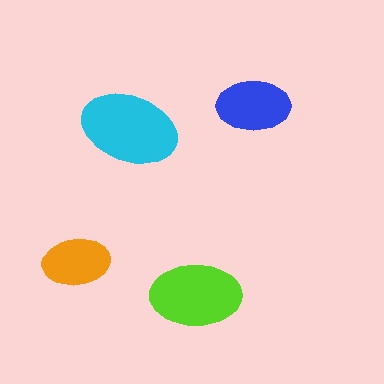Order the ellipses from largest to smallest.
the cyan one, the lime one, the blue one, the orange one.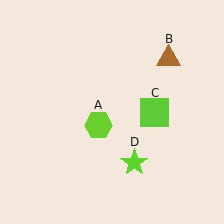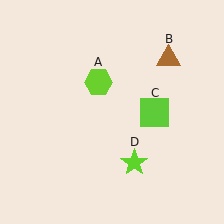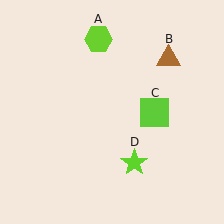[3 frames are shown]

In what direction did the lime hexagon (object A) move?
The lime hexagon (object A) moved up.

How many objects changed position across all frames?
1 object changed position: lime hexagon (object A).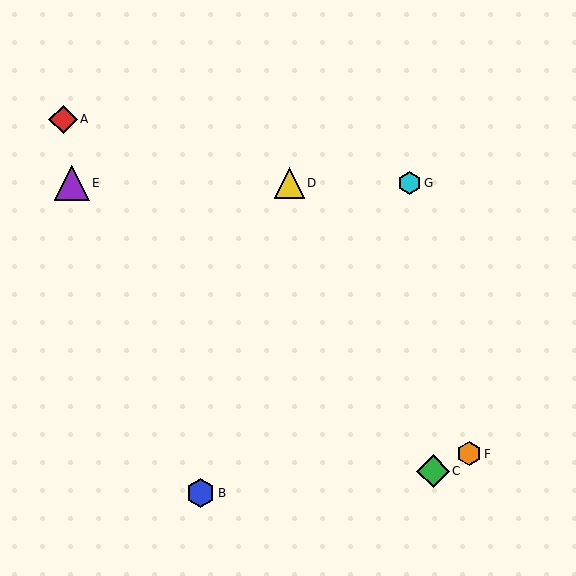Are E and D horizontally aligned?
Yes, both are at y≈183.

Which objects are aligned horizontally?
Objects D, E, G are aligned horizontally.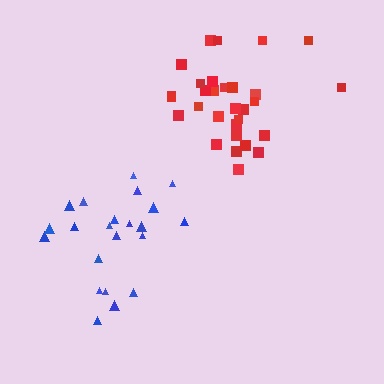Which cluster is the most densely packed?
Red.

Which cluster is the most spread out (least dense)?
Blue.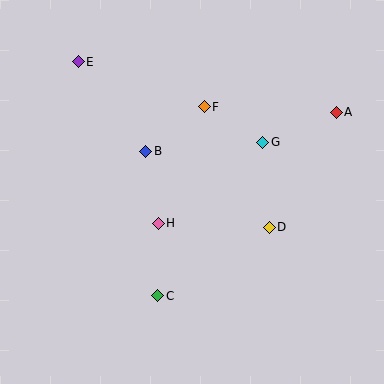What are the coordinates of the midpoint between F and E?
The midpoint between F and E is at (141, 84).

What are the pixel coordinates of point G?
Point G is at (263, 142).